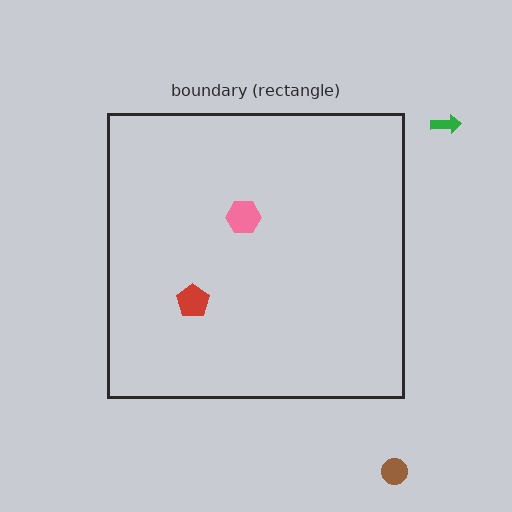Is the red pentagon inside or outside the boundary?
Inside.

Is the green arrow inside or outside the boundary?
Outside.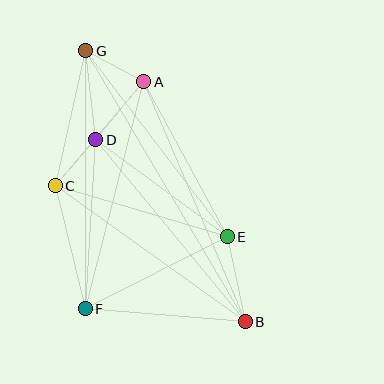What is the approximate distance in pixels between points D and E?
The distance between D and E is approximately 163 pixels.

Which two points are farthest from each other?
Points B and G are farthest from each other.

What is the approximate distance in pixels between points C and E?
The distance between C and E is approximately 179 pixels.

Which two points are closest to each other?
Points C and D are closest to each other.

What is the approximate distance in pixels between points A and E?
The distance between A and E is approximately 176 pixels.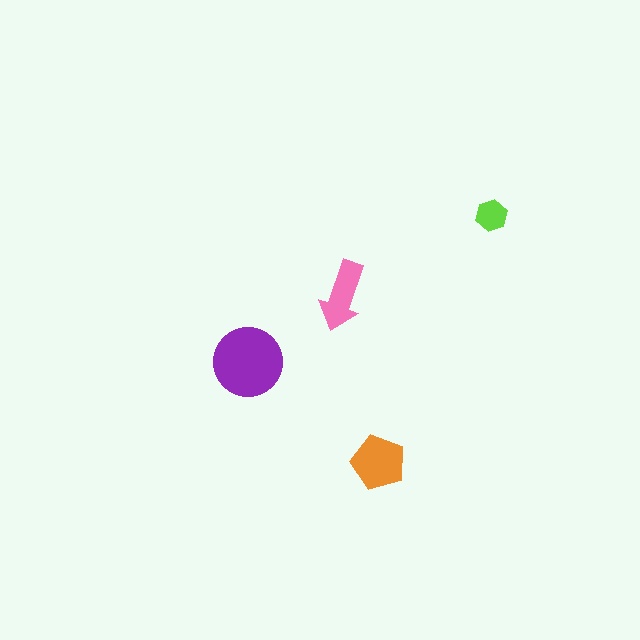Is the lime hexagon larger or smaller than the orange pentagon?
Smaller.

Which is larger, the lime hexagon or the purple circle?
The purple circle.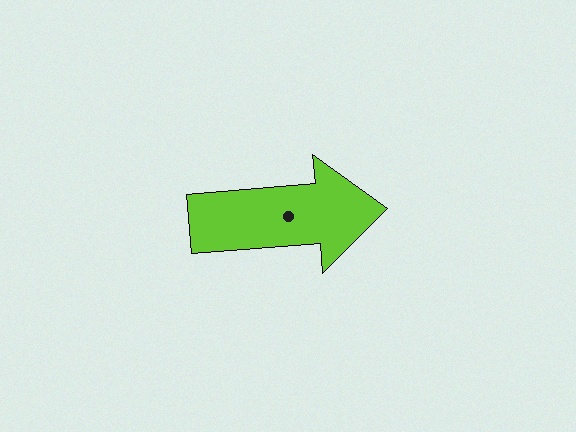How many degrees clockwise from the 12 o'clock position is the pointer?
Approximately 85 degrees.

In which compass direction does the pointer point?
East.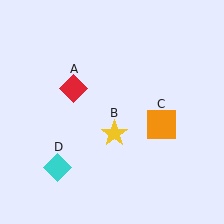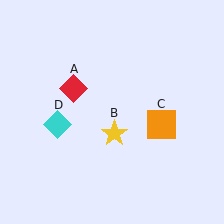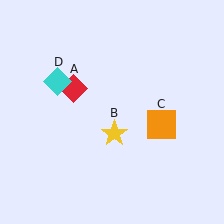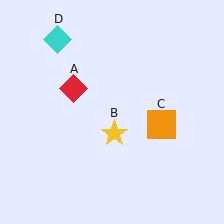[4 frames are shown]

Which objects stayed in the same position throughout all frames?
Red diamond (object A) and yellow star (object B) and orange square (object C) remained stationary.